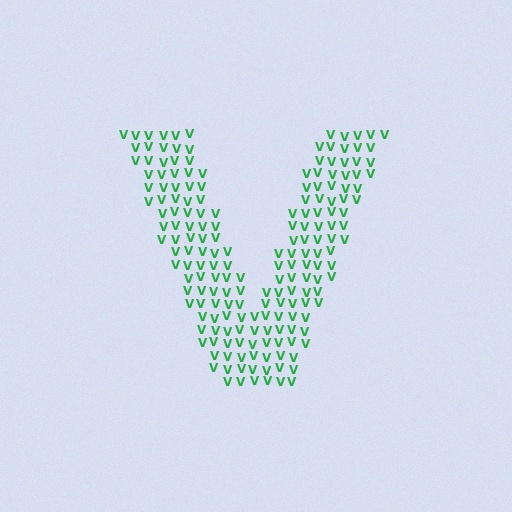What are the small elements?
The small elements are letter V's.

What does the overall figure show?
The overall figure shows the letter V.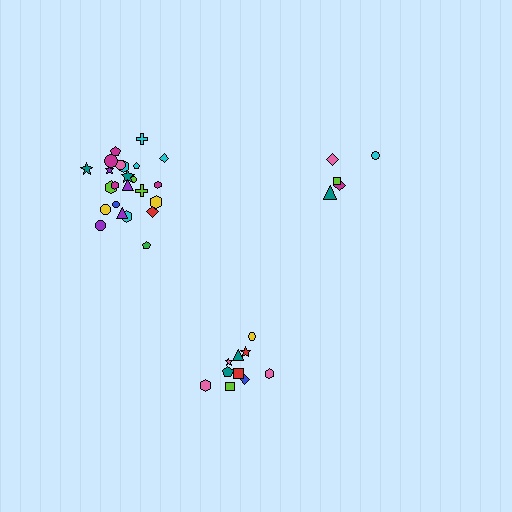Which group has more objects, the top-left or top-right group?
The top-left group.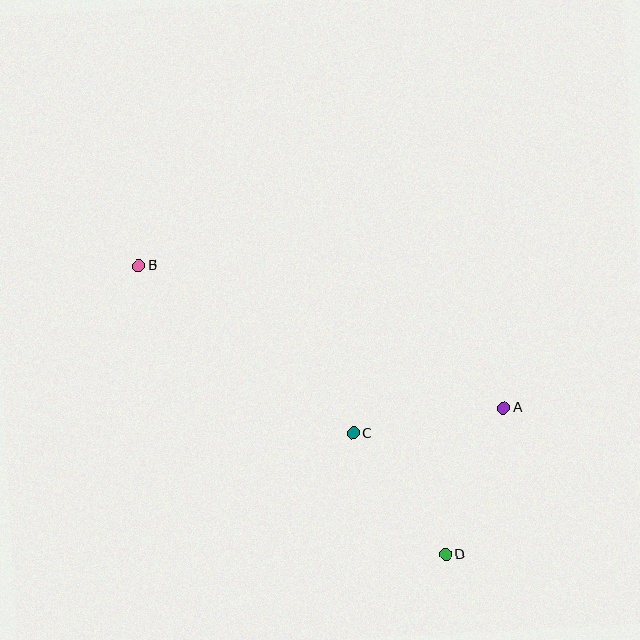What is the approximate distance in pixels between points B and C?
The distance between B and C is approximately 272 pixels.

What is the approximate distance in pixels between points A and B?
The distance between A and B is approximately 391 pixels.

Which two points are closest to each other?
Points A and C are closest to each other.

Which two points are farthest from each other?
Points B and D are farthest from each other.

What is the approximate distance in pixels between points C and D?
The distance between C and D is approximately 153 pixels.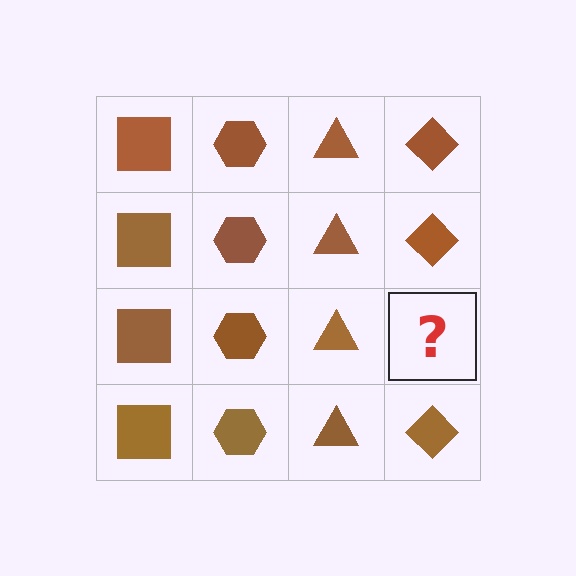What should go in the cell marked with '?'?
The missing cell should contain a brown diamond.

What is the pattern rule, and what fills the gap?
The rule is that each column has a consistent shape. The gap should be filled with a brown diamond.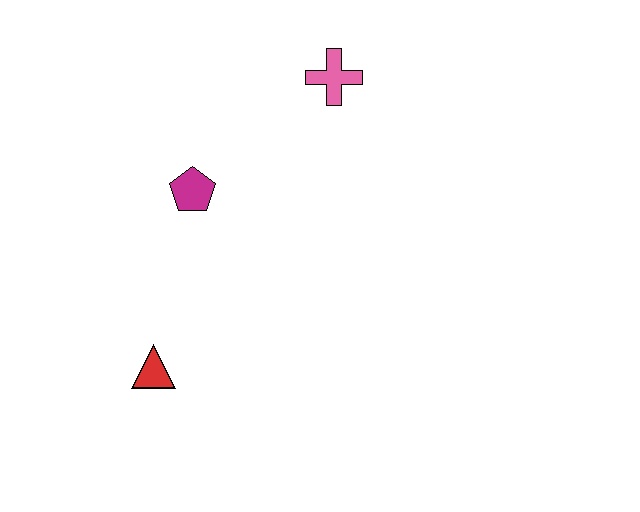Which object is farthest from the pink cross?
The red triangle is farthest from the pink cross.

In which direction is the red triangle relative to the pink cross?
The red triangle is below the pink cross.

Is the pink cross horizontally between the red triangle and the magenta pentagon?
No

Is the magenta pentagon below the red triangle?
No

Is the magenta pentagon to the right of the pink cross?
No